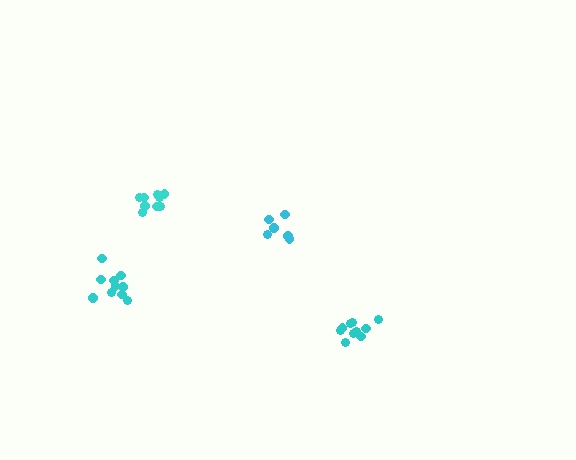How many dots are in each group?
Group 1: 10 dots, Group 2: 10 dots, Group 3: 9 dots, Group 4: 7 dots (36 total).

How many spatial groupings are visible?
There are 4 spatial groupings.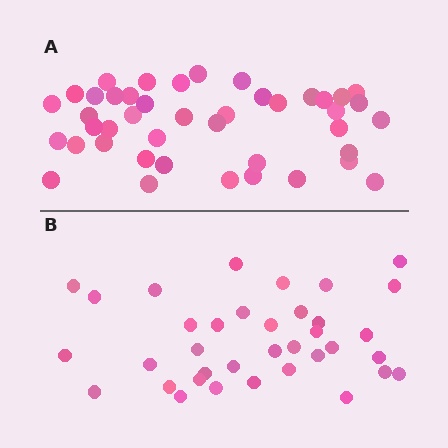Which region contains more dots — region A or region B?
Region A (the top region) has more dots.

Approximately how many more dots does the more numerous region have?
Region A has roughly 8 or so more dots than region B.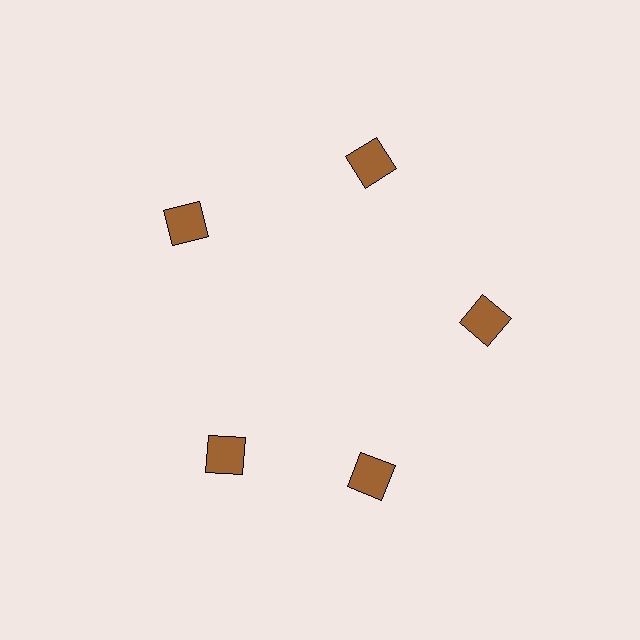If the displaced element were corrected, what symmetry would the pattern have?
It would have 5-fold rotational symmetry — the pattern would map onto itself every 72 degrees.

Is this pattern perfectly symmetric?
No. The 5 brown squares are arranged in a ring, but one element near the 8 o'clock position is rotated out of alignment along the ring, breaking the 5-fold rotational symmetry.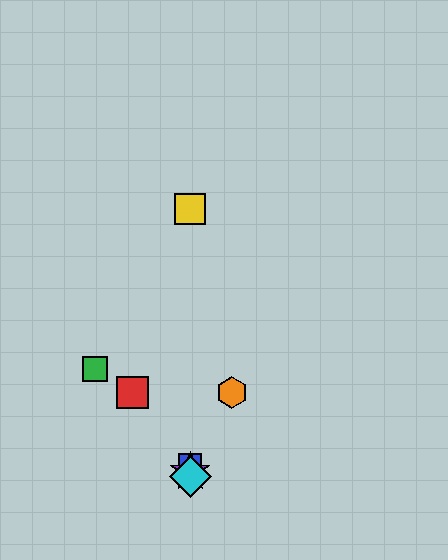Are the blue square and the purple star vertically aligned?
Yes, both are at x≈190.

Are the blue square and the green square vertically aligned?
No, the blue square is at x≈190 and the green square is at x≈95.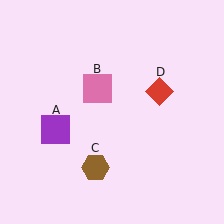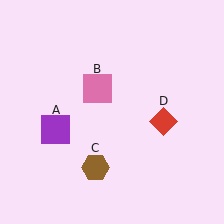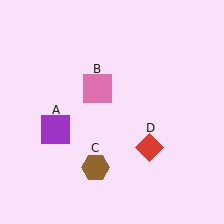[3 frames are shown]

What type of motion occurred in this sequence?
The red diamond (object D) rotated clockwise around the center of the scene.